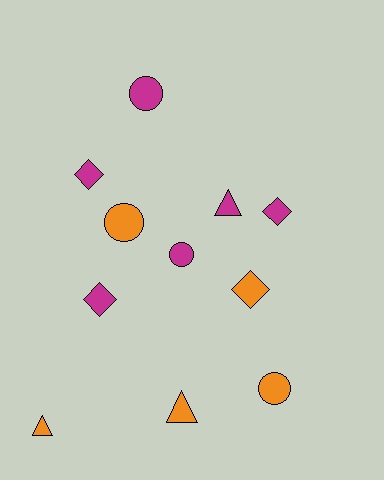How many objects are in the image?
There are 11 objects.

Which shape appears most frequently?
Circle, with 4 objects.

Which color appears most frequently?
Magenta, with 6 objects.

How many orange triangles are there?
There are 2 orange triangles.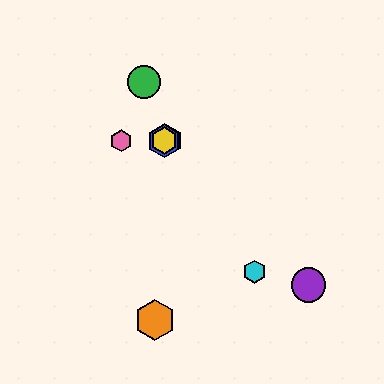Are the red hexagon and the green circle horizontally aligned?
No, the red hexagon is at y≈141 and the green circle is at y≈82.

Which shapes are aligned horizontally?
The red hexagon, the blue hexagon, the yellow hexagon, the pink hexagon are aligned horizontally.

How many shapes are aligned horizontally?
4 shapes (the red hexagon, the blue hexagon, the yellow hexagon, the pink hexagon) are aligned horizontally.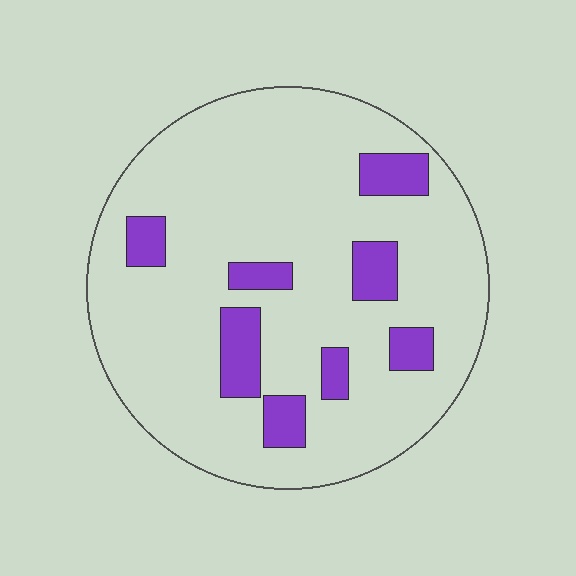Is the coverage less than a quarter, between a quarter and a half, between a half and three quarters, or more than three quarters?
Less than a quarter.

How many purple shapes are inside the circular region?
8.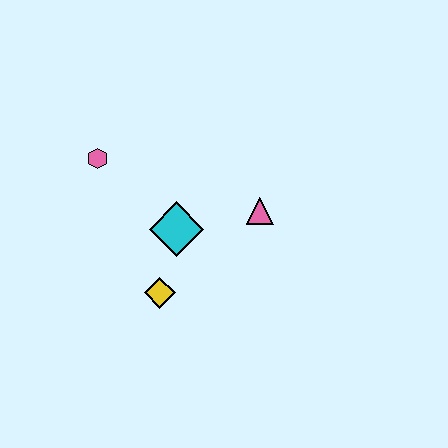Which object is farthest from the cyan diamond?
The pink hexagon is farthest from the cyan diamond.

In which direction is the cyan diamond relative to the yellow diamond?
The cyan diamond is above the yellow diamond.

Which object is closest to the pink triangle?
The cyan diamond is closest to the pink triangle.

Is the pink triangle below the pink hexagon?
Yes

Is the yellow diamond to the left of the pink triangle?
Yes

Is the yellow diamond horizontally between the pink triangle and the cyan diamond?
No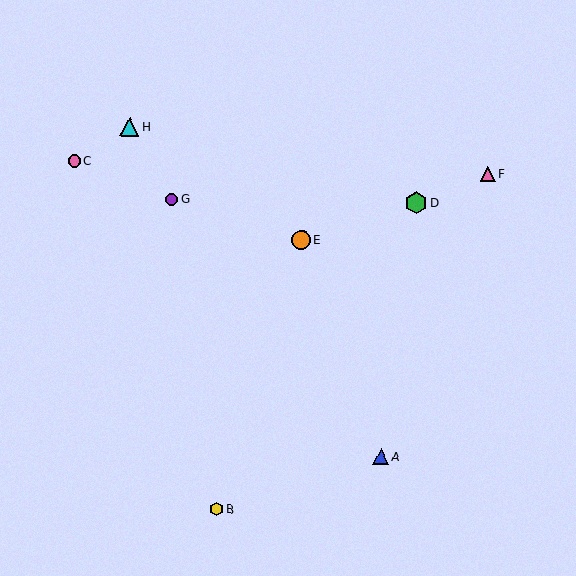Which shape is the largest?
The green hexagon (labeled D) is the largest.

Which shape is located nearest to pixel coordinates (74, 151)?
The pink circle (labeled C) at (74, 161) is nearest to that location.